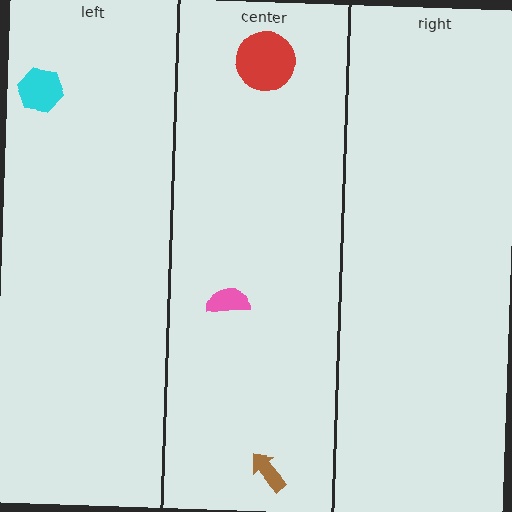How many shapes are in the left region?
1.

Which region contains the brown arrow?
The center region.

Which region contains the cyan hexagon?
The left region.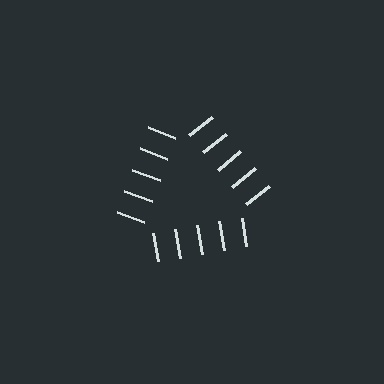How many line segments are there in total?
15 — 5 along each of the 3 edges.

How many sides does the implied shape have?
3 sides — the line-ends trace a triangle.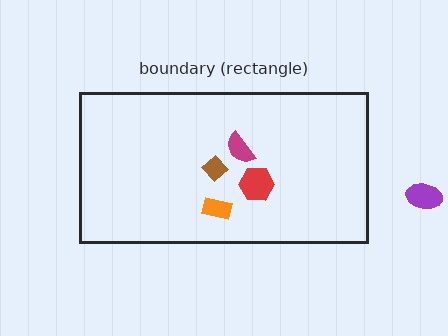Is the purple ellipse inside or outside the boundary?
Outside.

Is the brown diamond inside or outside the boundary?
Inside.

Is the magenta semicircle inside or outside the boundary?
Inside.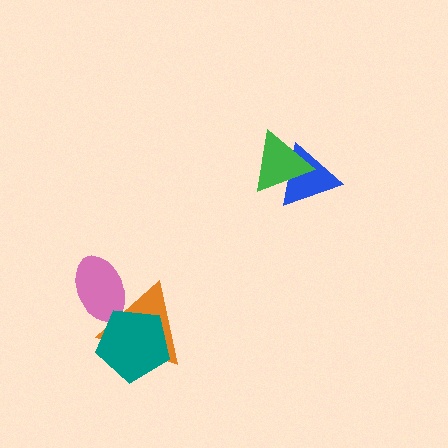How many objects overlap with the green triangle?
1 object overlaps with the green triangle.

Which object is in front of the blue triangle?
The green triangle is in front of the blue triangle.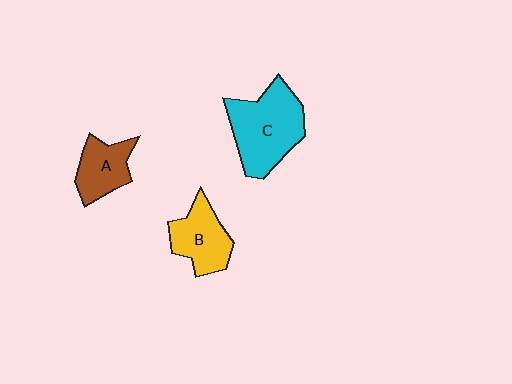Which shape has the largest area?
Shape C (cyan).